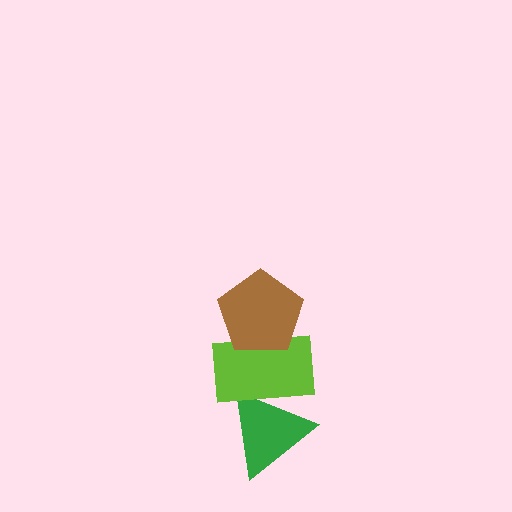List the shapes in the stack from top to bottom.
From top to bottom: the brown pentagon, the lime rectangle, the green triangle.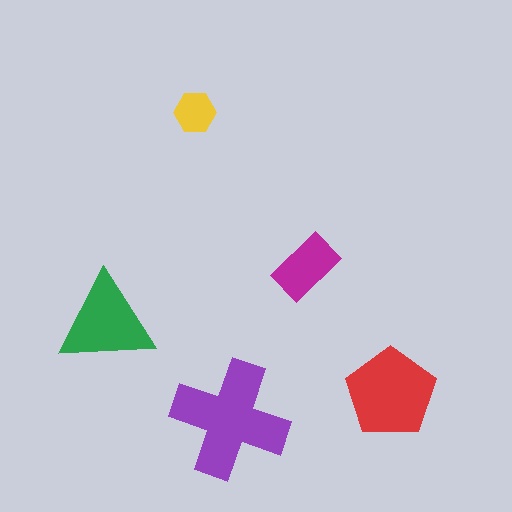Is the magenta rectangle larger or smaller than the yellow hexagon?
Larger.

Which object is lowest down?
The purple cross is bottommost.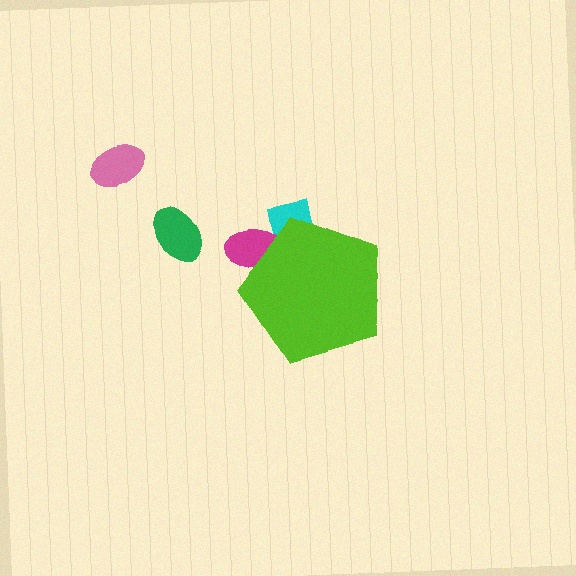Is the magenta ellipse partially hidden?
Yes, the magenta ellipse is partially hidden behind the lime pentagon.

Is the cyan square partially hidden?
Yes, the cyan square is partially hidden behind the lime pentagon.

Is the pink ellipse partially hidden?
No, the pink ellipse is fully visible.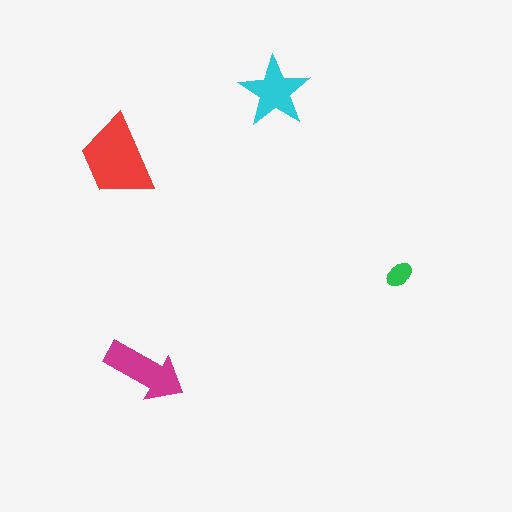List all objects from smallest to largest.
The green ellipse, the cyan star, the magenta arrow, the red trapezoid.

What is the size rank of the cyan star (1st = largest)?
3rd.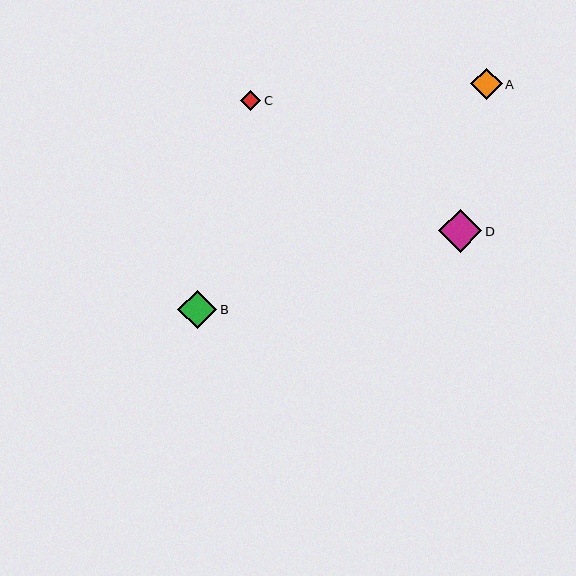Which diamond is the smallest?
Diamond C is the smallest with a size of approximately 20 pixels.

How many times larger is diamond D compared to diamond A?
Diamond D is approximately 1.4 times the size of diamond A.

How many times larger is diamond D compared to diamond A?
Diamond D is approximately 1.4 times the size of diamond A.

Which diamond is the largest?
Diamond D is the largest with a size of approximately 43 pixels.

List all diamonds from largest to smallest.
From largest to smallest: D, B, A, C.